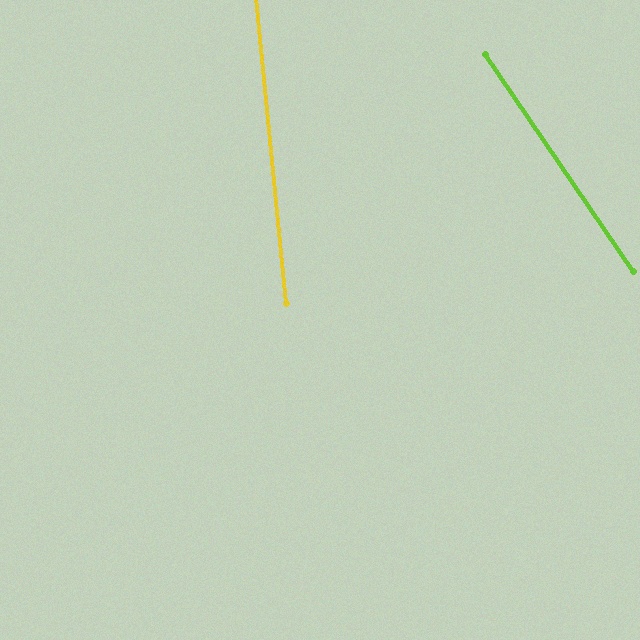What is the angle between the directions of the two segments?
Approximately 29 degrees.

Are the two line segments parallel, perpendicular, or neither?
Neither parallel nor perpendicular — they differ by about 29°.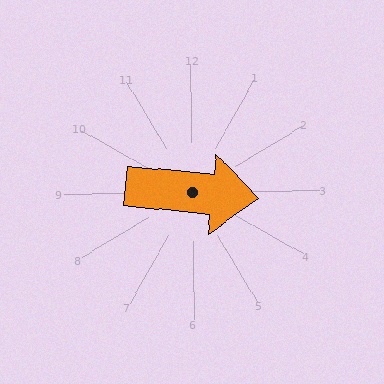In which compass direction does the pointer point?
East.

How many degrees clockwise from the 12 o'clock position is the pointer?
Approximately 96 degrees.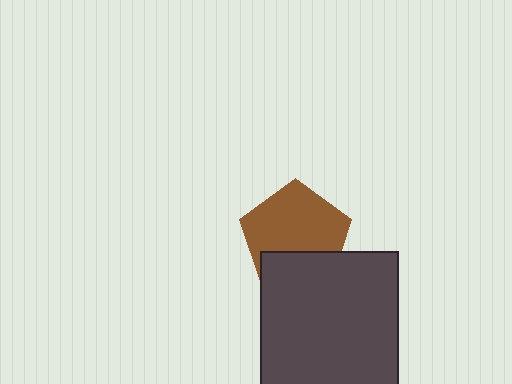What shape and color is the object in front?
The object in front is a dark gray square.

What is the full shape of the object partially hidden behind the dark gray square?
The partially hidden object is a brown pentagon.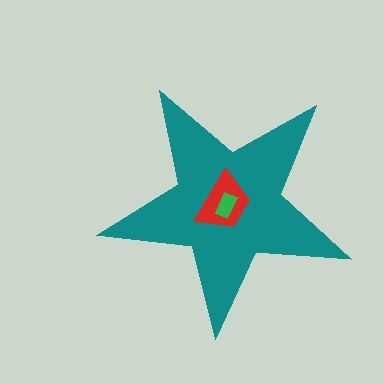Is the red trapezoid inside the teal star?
Yes.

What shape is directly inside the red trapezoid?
The green rectangle.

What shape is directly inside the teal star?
The red trapezoid.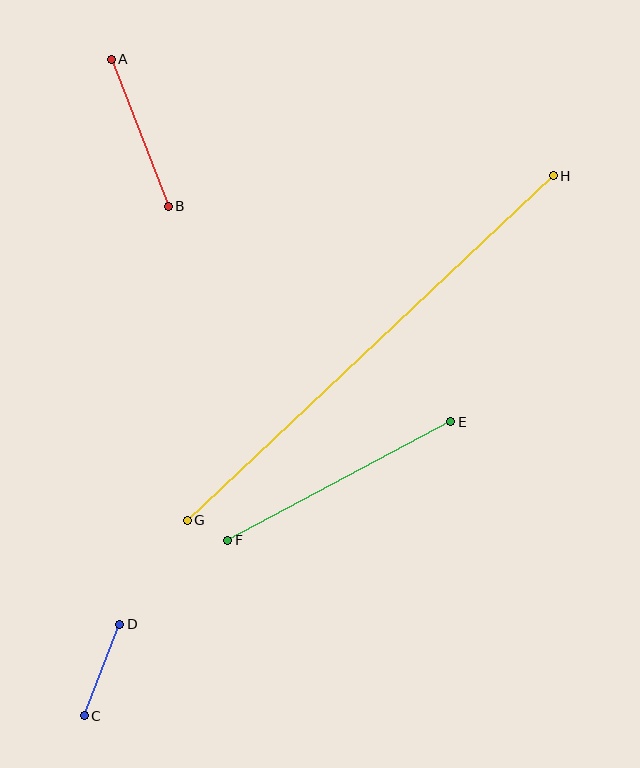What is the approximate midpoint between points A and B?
The midpoint is at approximately (140, 133) pixels.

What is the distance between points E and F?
The distance is approximately 253 pixels.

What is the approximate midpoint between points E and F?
The midpoint is at approximately (339, 481) pixels.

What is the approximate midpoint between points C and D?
The midpoint is at approximately (102, 670) pixels.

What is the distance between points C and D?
The distance is approximately 98 pixels.